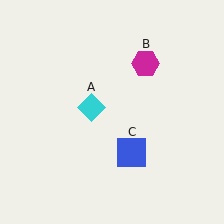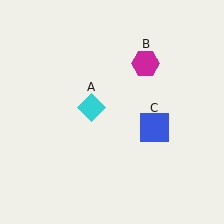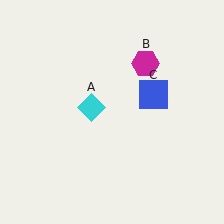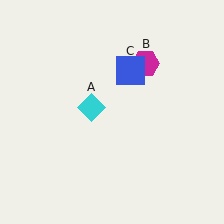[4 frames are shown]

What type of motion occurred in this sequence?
The blue square (object C) rotated counterclockwise around the center of the scene.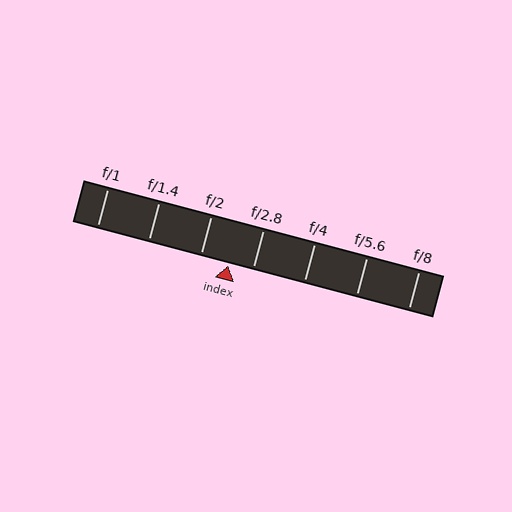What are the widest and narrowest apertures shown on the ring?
The widest aperture shown is f/1 and the narrowest is f/8.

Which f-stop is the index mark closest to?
The index mark is closest to f/2.8.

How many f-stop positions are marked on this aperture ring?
There are 7 f-stop positions marked.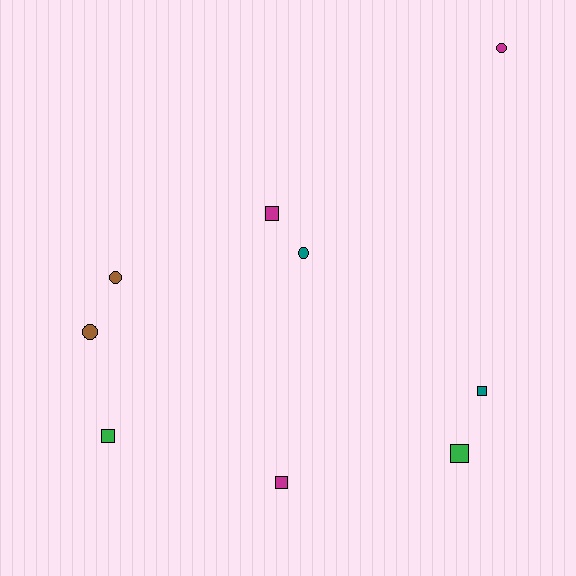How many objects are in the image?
There are 9 objects.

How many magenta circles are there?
There is 1 magenta circle.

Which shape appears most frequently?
Square, with 5 objects.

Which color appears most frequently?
Magenta, with 3 objects.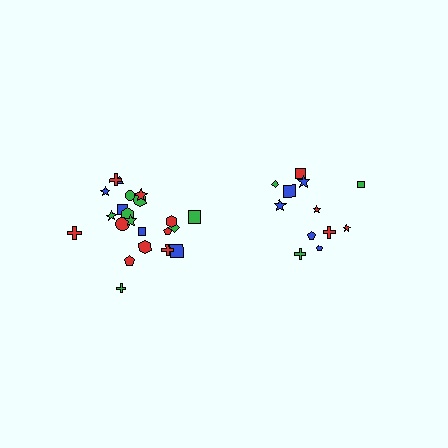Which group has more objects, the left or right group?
The left group.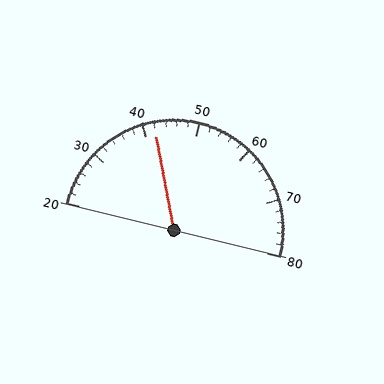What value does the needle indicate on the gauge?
The needle indicates approximately 42.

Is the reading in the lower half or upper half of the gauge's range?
The reading is in the lower half of the range (20 to 80).